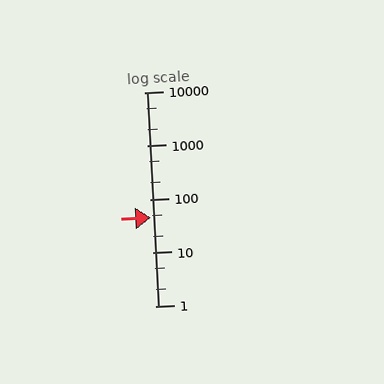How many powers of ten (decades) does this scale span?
The scale spans 4 decades, from 1 to 10000.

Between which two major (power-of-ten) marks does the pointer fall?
The pointer is between 10 and 100.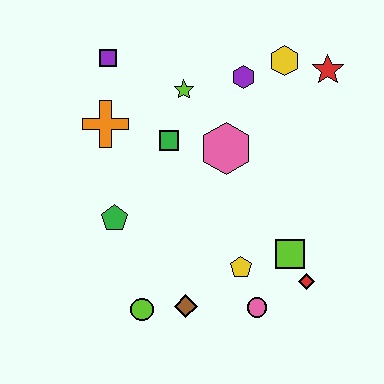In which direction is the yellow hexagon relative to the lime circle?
The yellow hexagon is above the lime circle.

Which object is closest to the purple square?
The orange cross is closest to the purple square.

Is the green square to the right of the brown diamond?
No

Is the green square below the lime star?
Yes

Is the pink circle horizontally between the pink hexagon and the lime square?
Yes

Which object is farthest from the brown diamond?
The red star is farthest from the brown diamond.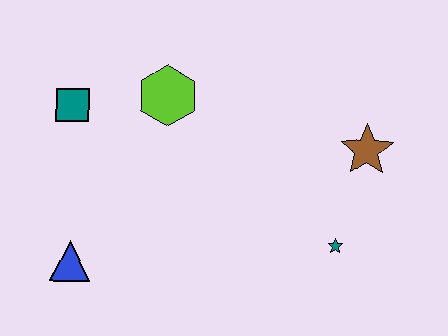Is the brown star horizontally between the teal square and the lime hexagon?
No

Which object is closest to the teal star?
The brown star is closest to the teal star.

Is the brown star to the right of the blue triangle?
Yes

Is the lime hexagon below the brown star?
No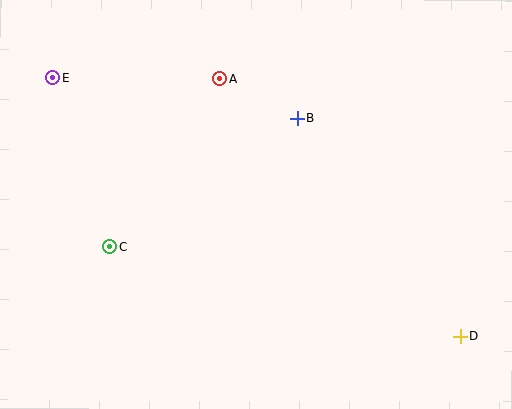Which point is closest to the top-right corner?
Point B is closest to the top-right corner.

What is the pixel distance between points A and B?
The distance between A and B is 87 pixels.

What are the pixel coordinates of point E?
Point E is at (53, 78).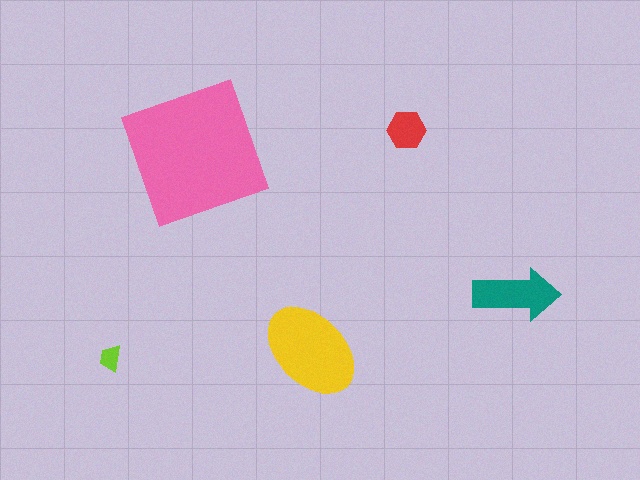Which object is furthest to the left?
The lime trapezoid is leftmost.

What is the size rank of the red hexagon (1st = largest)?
4th.